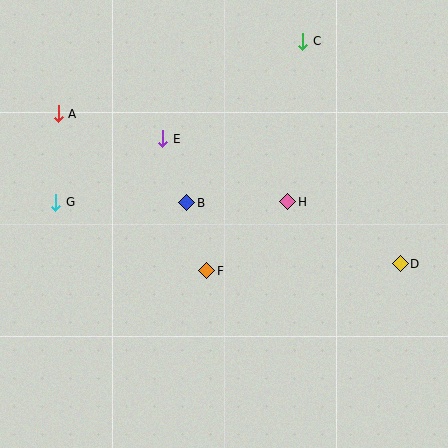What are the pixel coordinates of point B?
Point B is at (187, 203).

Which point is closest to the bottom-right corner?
Point D is closest to the bottom-right corner.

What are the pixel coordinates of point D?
Point D is at (400, 264).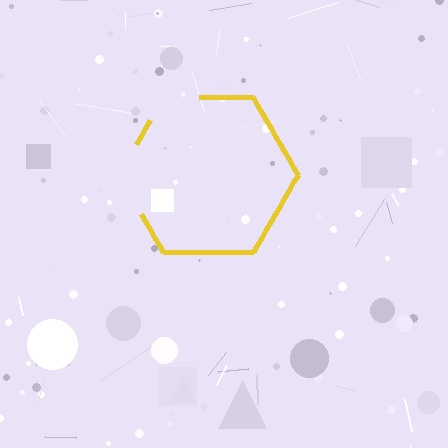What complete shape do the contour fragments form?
The contour fragments form a hexagon.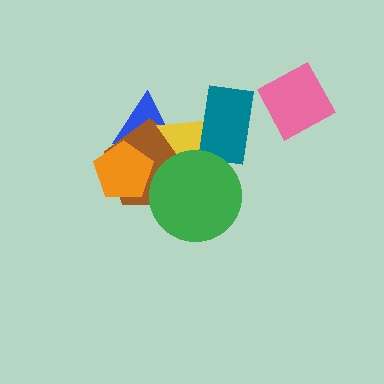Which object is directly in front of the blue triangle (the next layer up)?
The brown pentagon is directly in front of the blue triangle.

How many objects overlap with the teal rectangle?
1 object overlaps with the teal rectangle.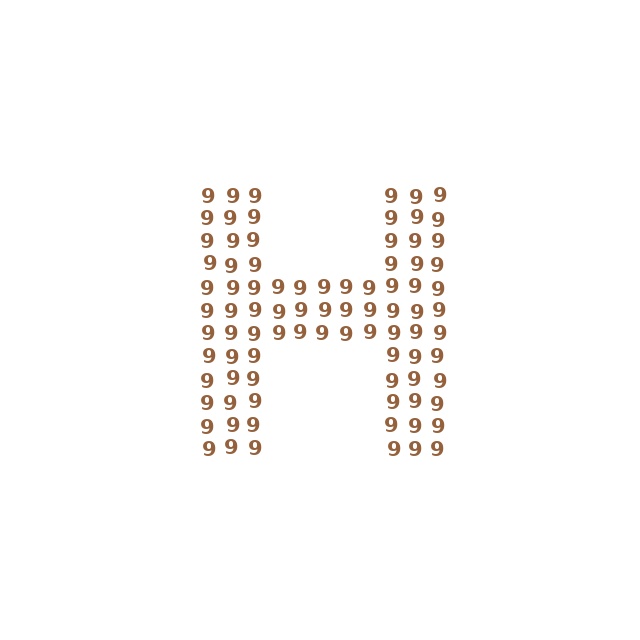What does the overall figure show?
The overall figure shows the letter H.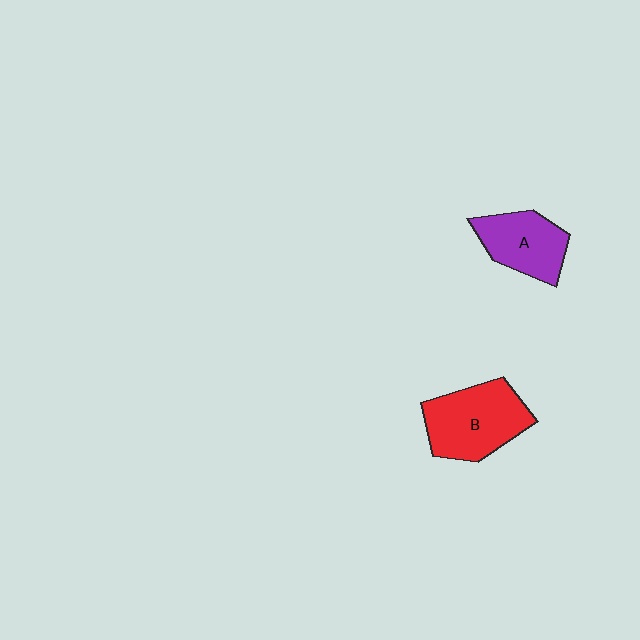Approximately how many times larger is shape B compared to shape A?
Approximately 1.4 times.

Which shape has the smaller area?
Shape A (purple).